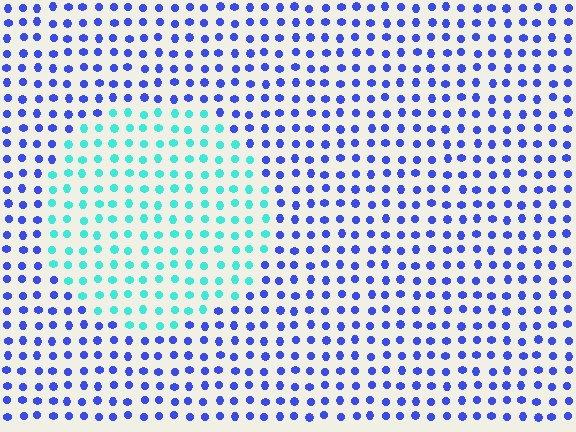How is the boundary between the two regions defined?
The boundary is defined purely by a slight shift in hue (about 61 degrees). Spacing, size, and orientation are identical on both sides.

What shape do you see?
I see a circle.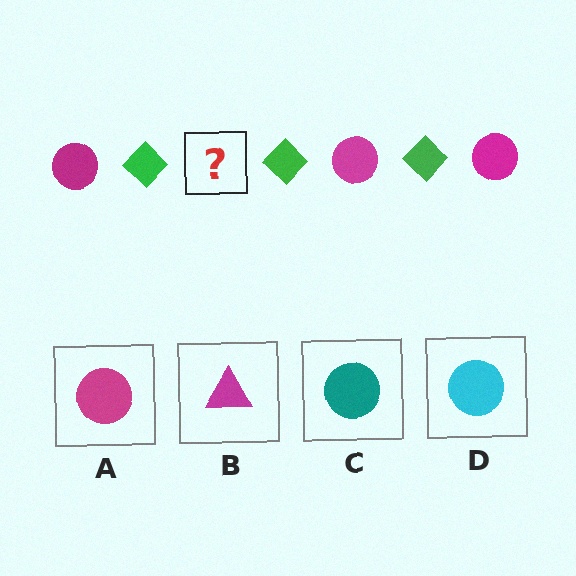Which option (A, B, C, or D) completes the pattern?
A.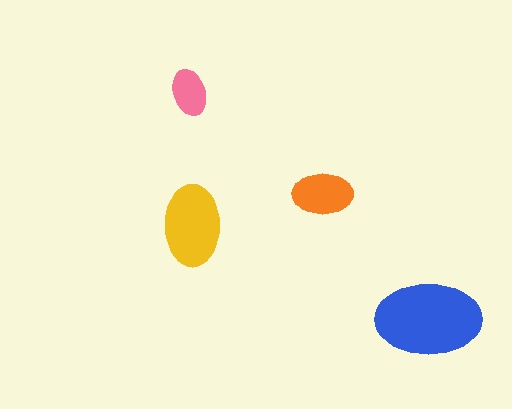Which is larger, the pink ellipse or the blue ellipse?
The blue one.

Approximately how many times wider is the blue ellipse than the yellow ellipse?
About 1.5 times wider.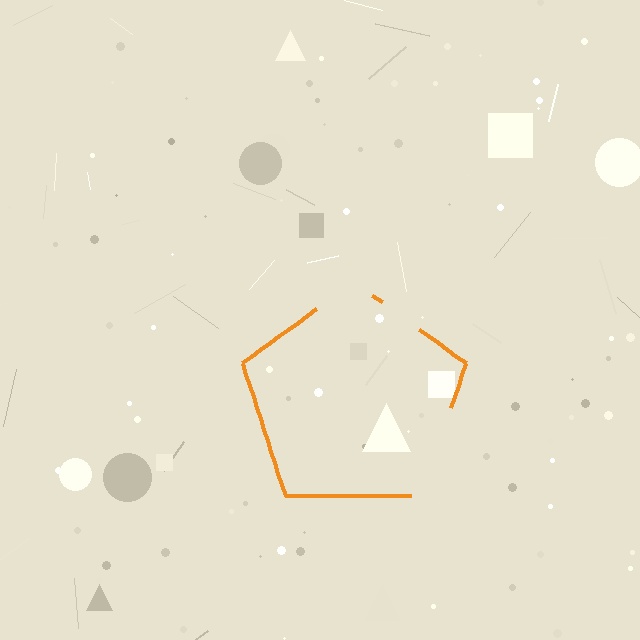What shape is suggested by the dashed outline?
The dashed outline suggests a pentagon.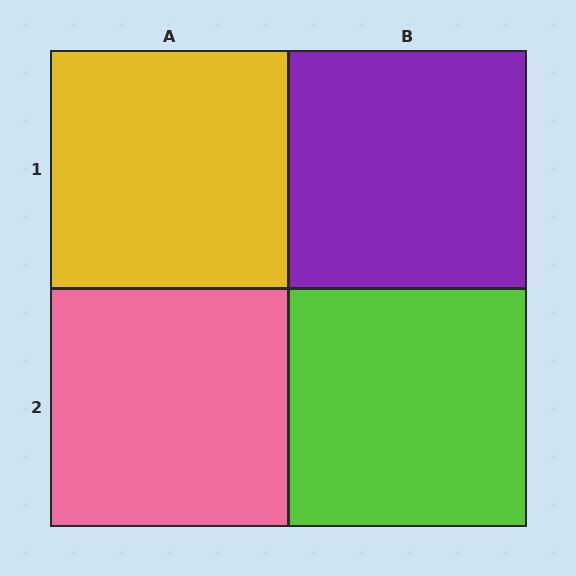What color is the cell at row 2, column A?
Pink.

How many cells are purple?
1 cell is purple.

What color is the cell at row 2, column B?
Lime.